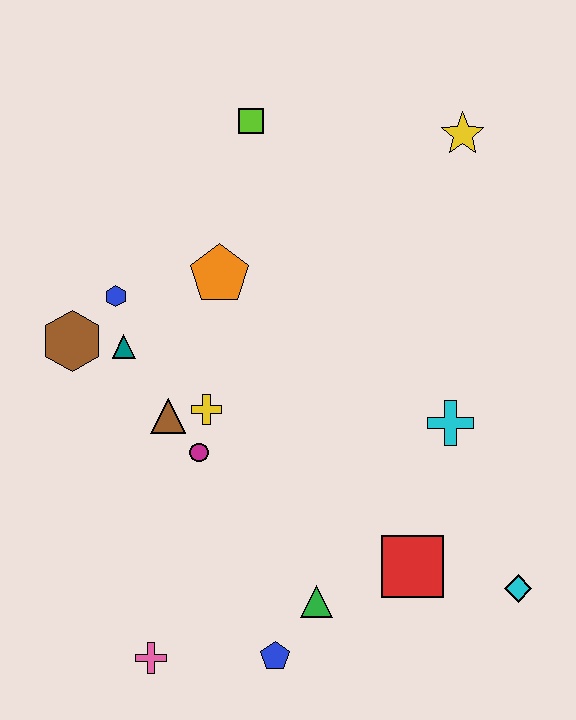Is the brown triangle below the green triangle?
No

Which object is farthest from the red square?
The lime square is farthest from the red square.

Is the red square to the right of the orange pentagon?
Yes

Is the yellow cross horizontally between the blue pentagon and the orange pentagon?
No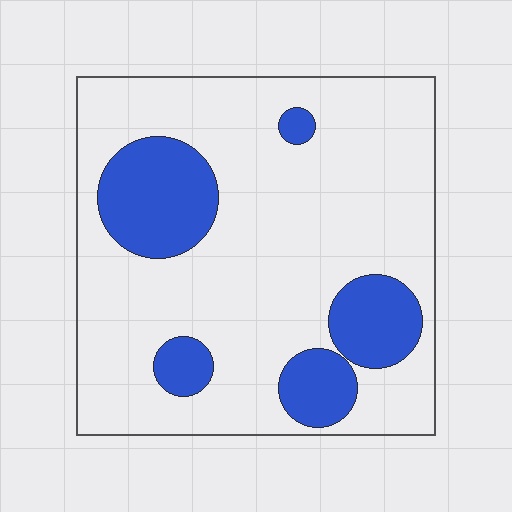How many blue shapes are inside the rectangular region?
5.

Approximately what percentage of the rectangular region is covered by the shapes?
Approximately 20%.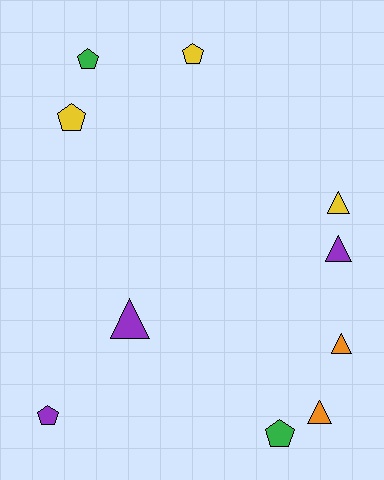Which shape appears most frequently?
Triangle, with 5 objects.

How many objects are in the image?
There are 10 objects.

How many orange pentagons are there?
There are no orange pentagons.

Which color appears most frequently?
Purple, with 3 objects.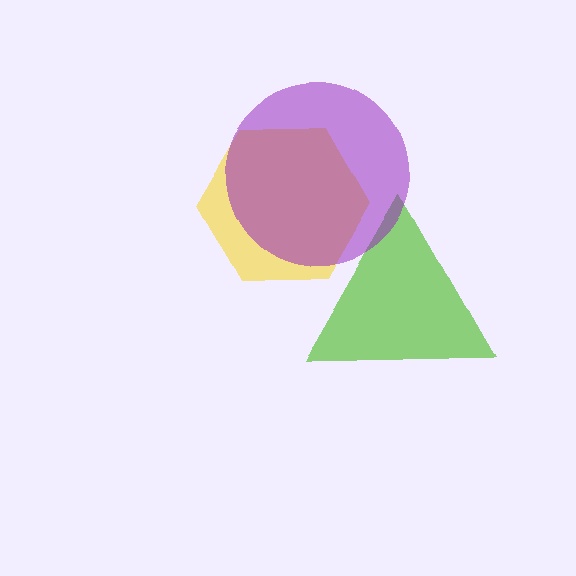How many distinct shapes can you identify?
There are 3 distinct shapes: a yellow hexagon, a lime triangle, a purple circle.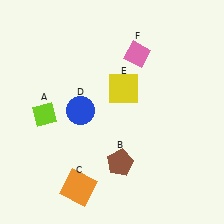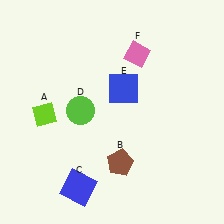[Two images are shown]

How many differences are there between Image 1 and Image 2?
There are 3 differences between the two images.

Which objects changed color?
C changed from orange to blue. D changed from blue to lime. E changed from yellow to blue.